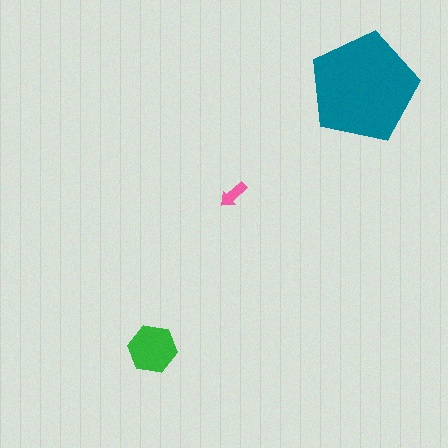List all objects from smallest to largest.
The pink arrow, the green hexagon, the teal pentagon.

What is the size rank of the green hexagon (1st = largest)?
2nd.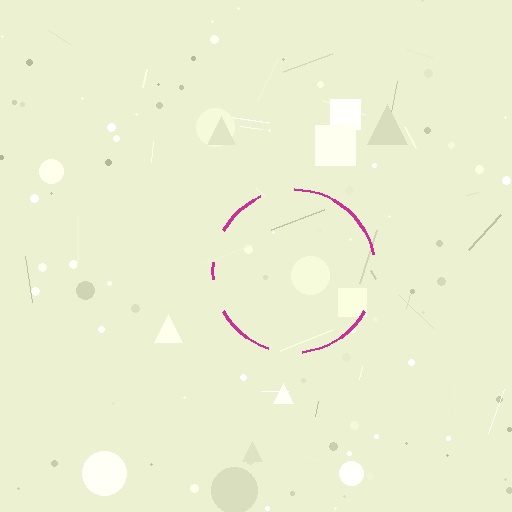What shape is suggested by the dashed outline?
The dashed outline suggests a circle.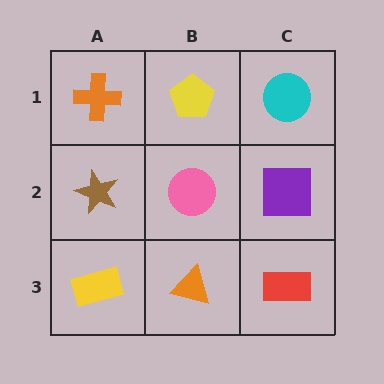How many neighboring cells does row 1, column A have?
2.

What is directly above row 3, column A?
A brown star.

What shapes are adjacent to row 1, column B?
A pink circle (row 2, column B), an orange cross (row 1, column A), a cyan circle (row 1, column C).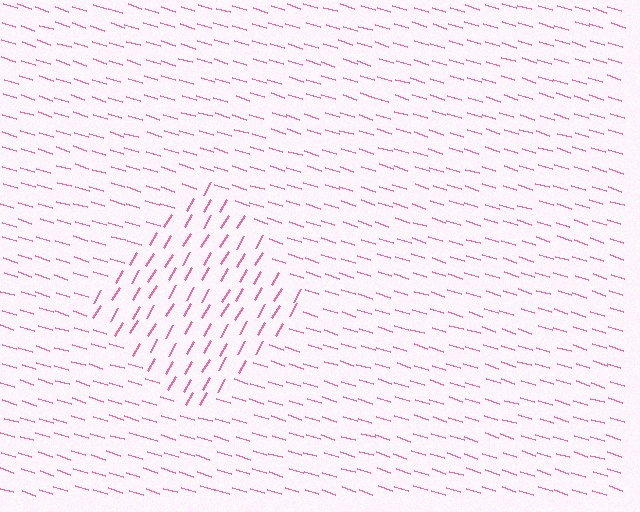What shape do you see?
I see a diamond.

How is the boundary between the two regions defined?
The boundary is defined purely by a change in line orientation (approximately 77 degrees difference). All lines are the same color and thickness.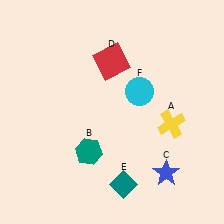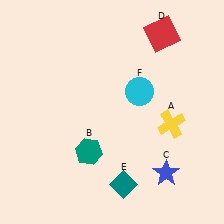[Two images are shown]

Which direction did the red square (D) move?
The red square (D) moved right.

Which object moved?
The red square (D) moved right.